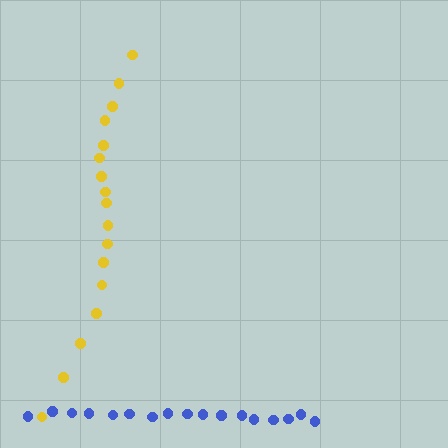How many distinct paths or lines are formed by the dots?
There are 2 distinct paths.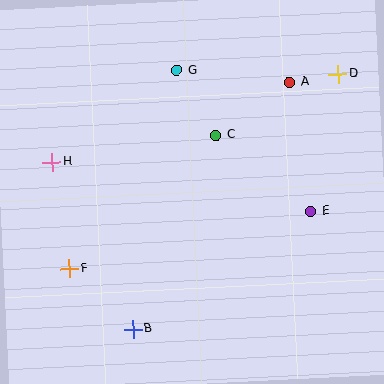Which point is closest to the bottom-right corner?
Point E is closest to the bottom-right corner.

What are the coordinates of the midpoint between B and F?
The midpoint between B and F is at (101, 299).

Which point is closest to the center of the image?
Point C at (216, 135) is closest to the center.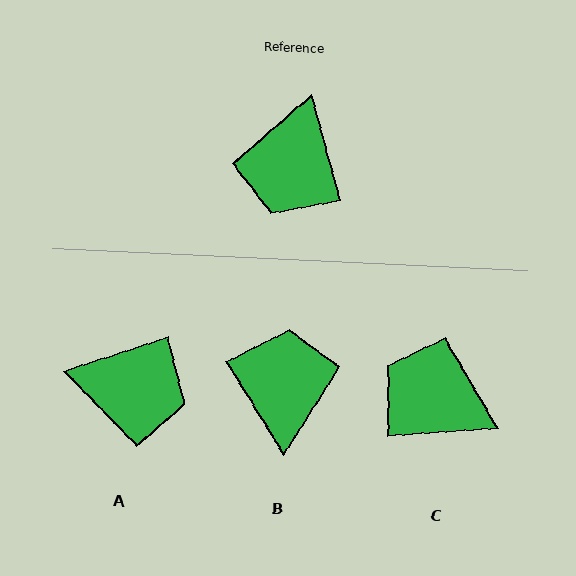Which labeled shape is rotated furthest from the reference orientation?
B, about 164 degrees away.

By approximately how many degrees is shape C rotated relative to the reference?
Approximately 101 degrees clockwise.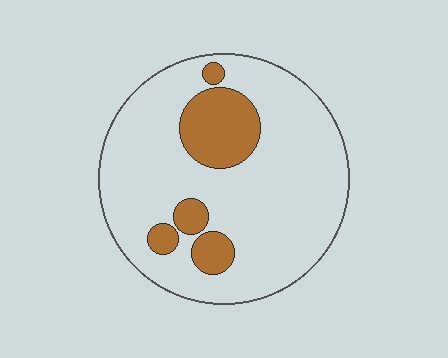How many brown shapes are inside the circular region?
5.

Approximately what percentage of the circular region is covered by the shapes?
Approximately 20%.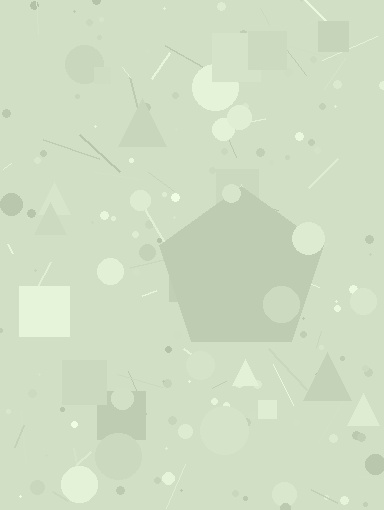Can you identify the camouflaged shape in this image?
The camouflaged shape is a pentagon.